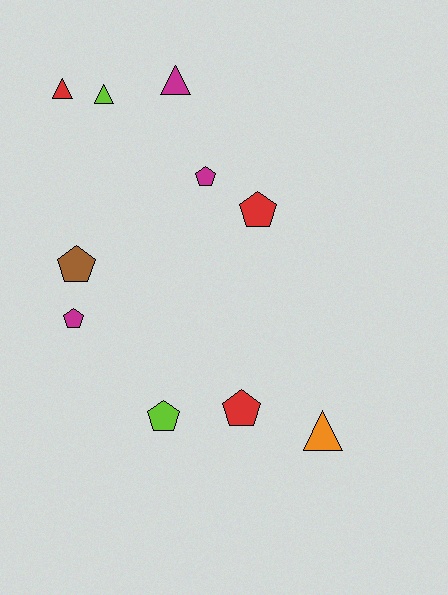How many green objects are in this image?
There are no green objects.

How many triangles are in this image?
There are 4 triangles.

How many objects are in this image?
There are 10 objects.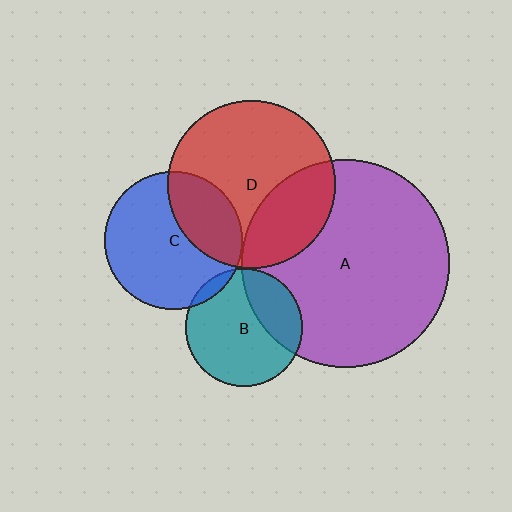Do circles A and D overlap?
Yes.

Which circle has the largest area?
Circle A (purple).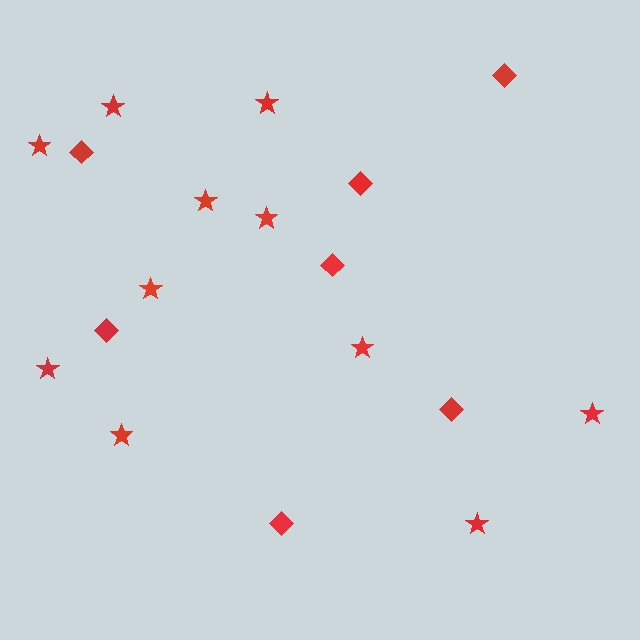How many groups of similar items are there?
There are 2 groups: one group of stars (11) and one group of diamonds (7).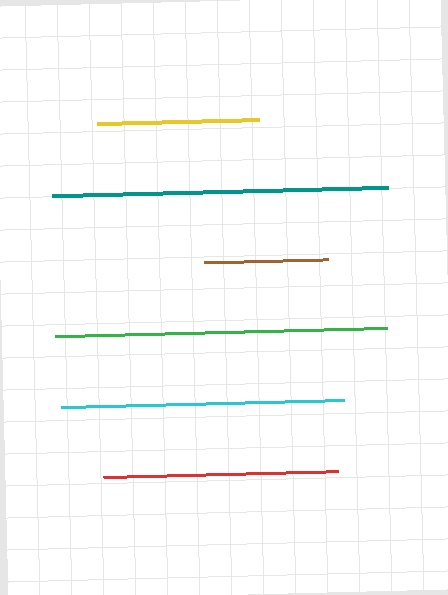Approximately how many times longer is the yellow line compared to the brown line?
The yellow line is approximately 1.3 times the length of the brown line.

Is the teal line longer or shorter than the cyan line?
The teal line is longer than the cyan line.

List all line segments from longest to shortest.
From longest to shortest: teal, green, cyan, red, yellow, brown.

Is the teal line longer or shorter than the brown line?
The teal line is longer than the brown line.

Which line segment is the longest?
The teal line is the longest at approximately 336 pixels.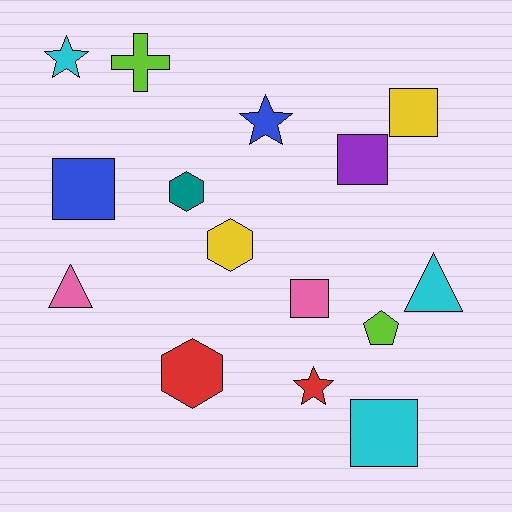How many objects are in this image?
There are 15 objects.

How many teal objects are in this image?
There is 1 teal object.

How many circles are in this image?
There are no circles.